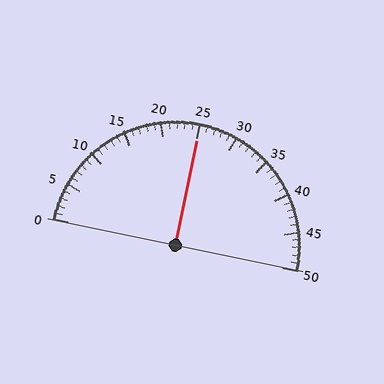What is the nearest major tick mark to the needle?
The nearest major tick mark is 25.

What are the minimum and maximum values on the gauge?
The gauge ranges from 0 to 50.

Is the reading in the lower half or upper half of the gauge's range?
The reading is in the upper half of the range (0 to 50).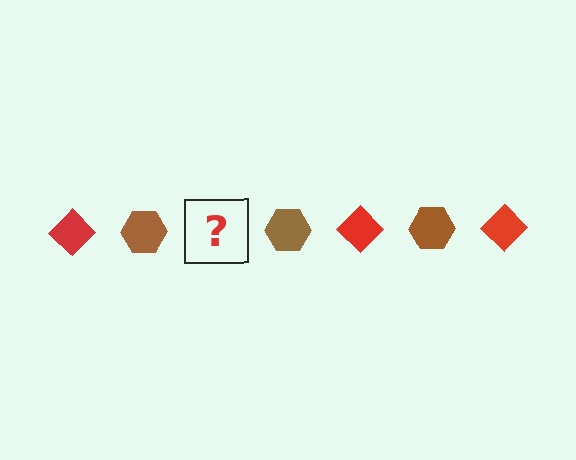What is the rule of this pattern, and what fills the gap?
The rule is that the pattern alternates between red diamond and brown hexagon. The gap should be filled with a red diamond.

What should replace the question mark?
The question mark should be replaced with a red diamond.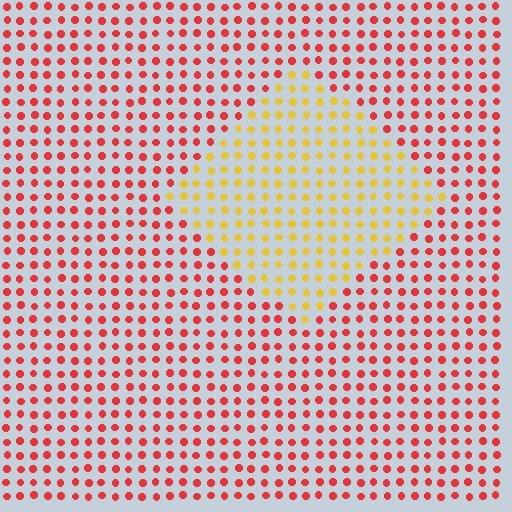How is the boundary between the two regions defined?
The boundary is defined purely by a slight shift in hue (about 50 degrees). Spacing, size, and orientation are identical on both sides.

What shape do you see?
I see a diamond.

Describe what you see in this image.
The image is filled with small red elements in a uniform arrangement. A diamond-shaped region is visible where the elements are tinted to a slightly different hue, forming a subtle color boundary.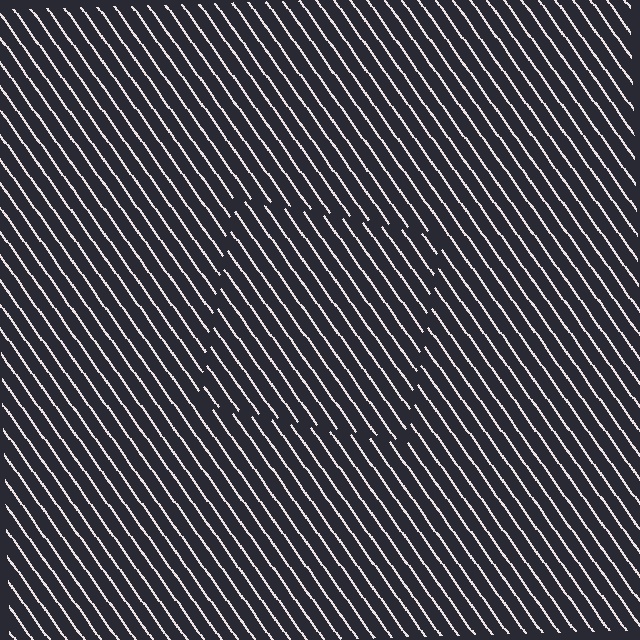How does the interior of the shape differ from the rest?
The interior of the shape contains the same grating, shifted by half a period — the contour is defined by the phase discontinuity where line-ends from the inner and outer gratings abut.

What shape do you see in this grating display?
An illusory square. The interior of the shape contains the same grating, shifted by half a period — the contour is defined by the phase discontinuity where line-ends from the inner and outer gratings abut.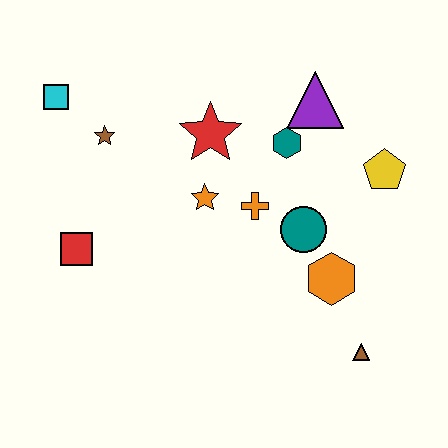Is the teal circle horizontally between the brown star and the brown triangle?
Yes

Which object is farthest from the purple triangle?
The red square is farthest from the purple triangle.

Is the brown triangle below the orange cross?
Yes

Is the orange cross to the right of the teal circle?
No